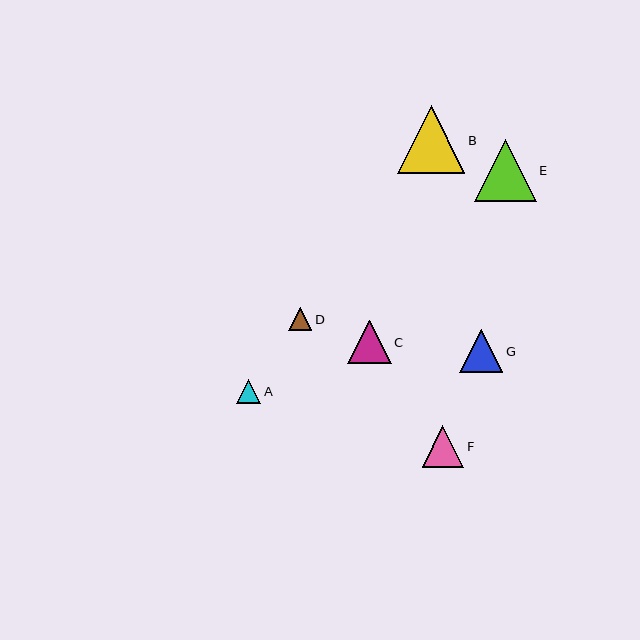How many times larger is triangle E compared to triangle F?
Triangle E is approximately 1.5 times the size of triangle F.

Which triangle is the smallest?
Triangle D is the smallest with a size of approximately 23 pixels.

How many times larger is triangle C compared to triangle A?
Triangle C is approximately 1.8 times the size of triangle A.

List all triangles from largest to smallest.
From largest to smallest: B, E, C, G, F, A, D.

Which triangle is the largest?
Triangle B is the largest with a size of approximately 67 pixels.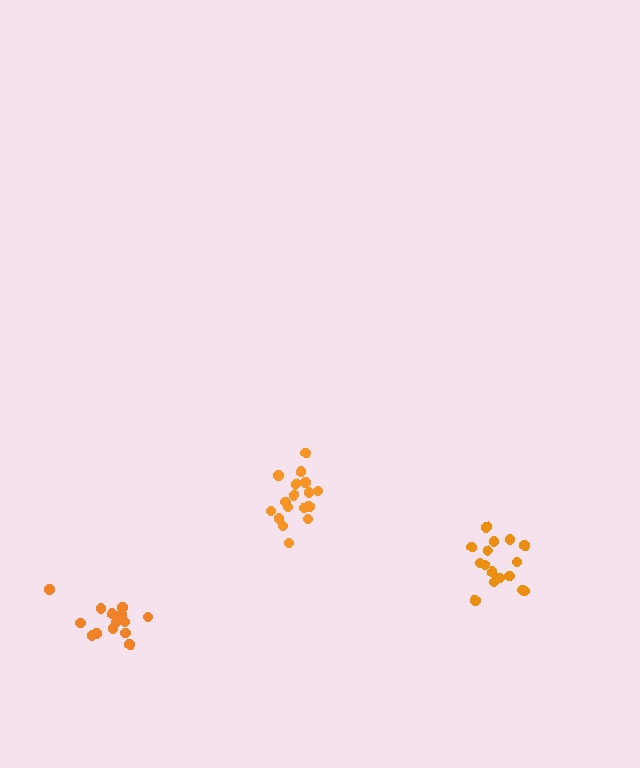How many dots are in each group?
Group 1: 17 dots, Group 2: 15 dots, Group 3: 16 dots (48 total).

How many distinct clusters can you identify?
There are 3 distinct clusters.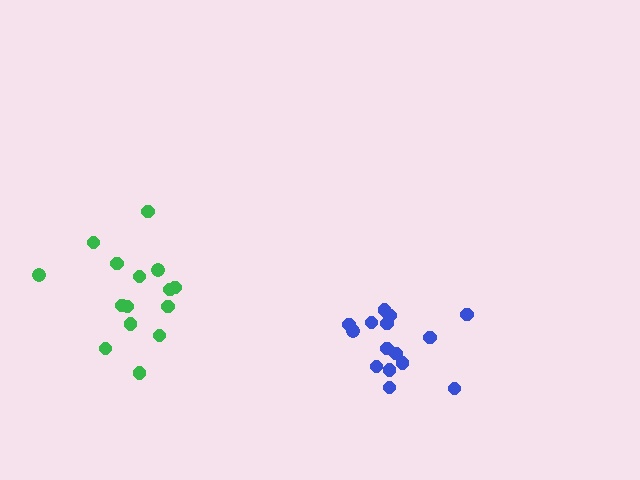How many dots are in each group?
Group 1: 15 dots, Group 2: 15 dots (30 total).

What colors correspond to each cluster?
The clusters are colored: blue, green.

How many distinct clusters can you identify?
There are 2 distinct clusters.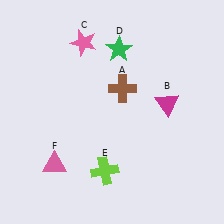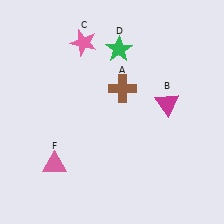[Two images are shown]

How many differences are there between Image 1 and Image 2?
There is 1 difference between the two images.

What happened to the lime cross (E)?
The lime cross (E) was removed in Image 2. It was in the bottom-left area of Image 1.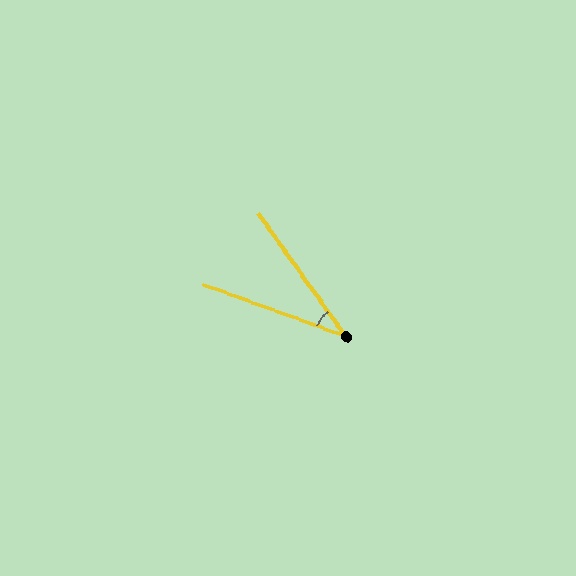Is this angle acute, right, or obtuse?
It is acute.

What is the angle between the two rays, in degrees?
Approximately 34 degrees.